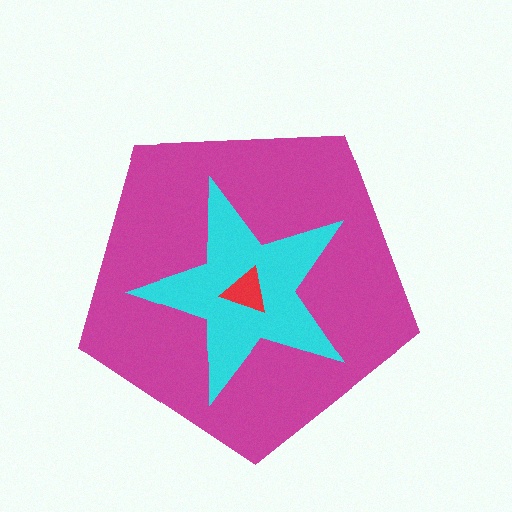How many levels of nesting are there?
3.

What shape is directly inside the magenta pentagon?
The cyan star.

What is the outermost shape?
The magenta pentagon.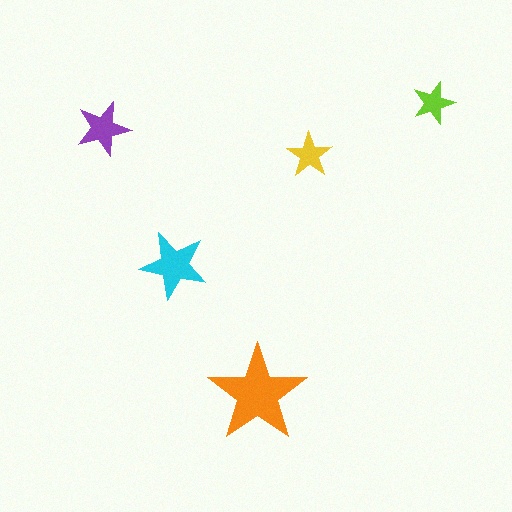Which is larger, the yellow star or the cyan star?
The cyan one.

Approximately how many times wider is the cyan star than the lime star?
About 1.5 times wider.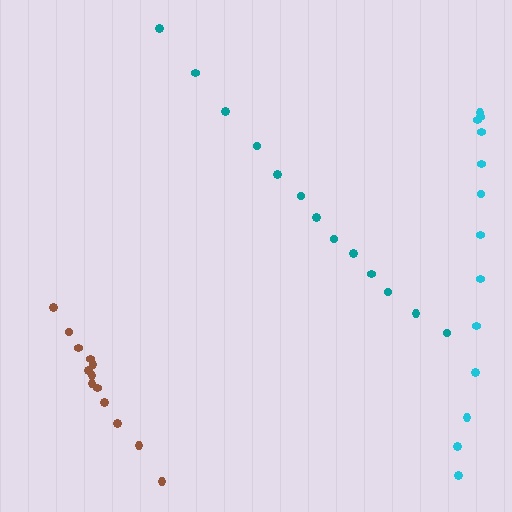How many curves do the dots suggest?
There are 3 distinct paths.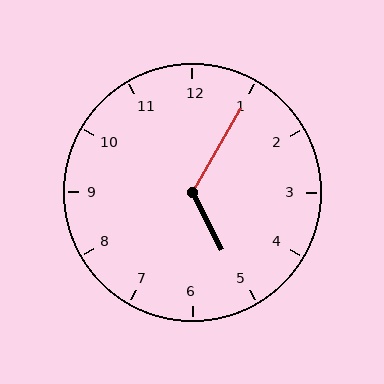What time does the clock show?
5:05.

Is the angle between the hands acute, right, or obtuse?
It is obtuse.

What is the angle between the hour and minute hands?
Approximately 122 degrees.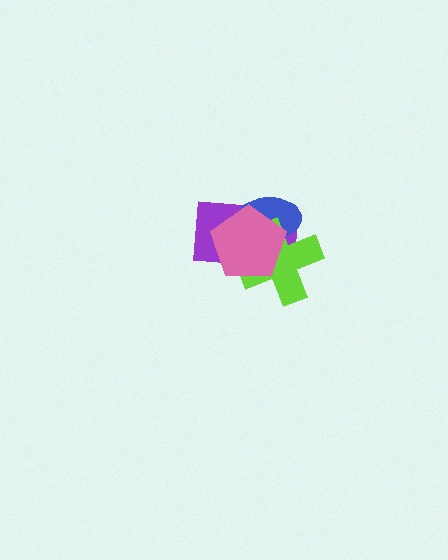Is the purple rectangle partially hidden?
Yes, it is partially covered by another shape.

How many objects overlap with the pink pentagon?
3 objects overlap with the pink pentagon.